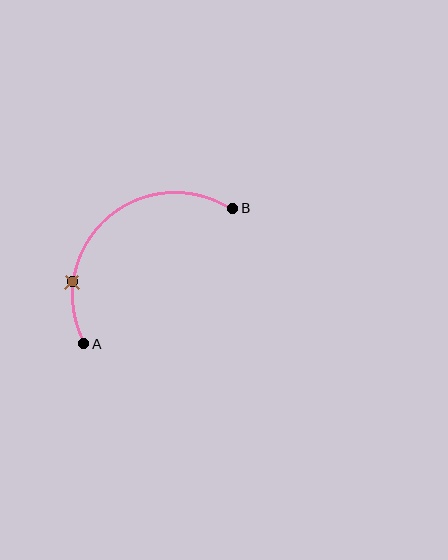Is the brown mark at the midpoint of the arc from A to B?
No. The brown mark lies on the arc but is closer to endpoint A. The arc midpoint would be at the point on the curve equidistant along the arc from both A and B.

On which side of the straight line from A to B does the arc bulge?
The arc bulges above and to the left of the straight line connecting A and B.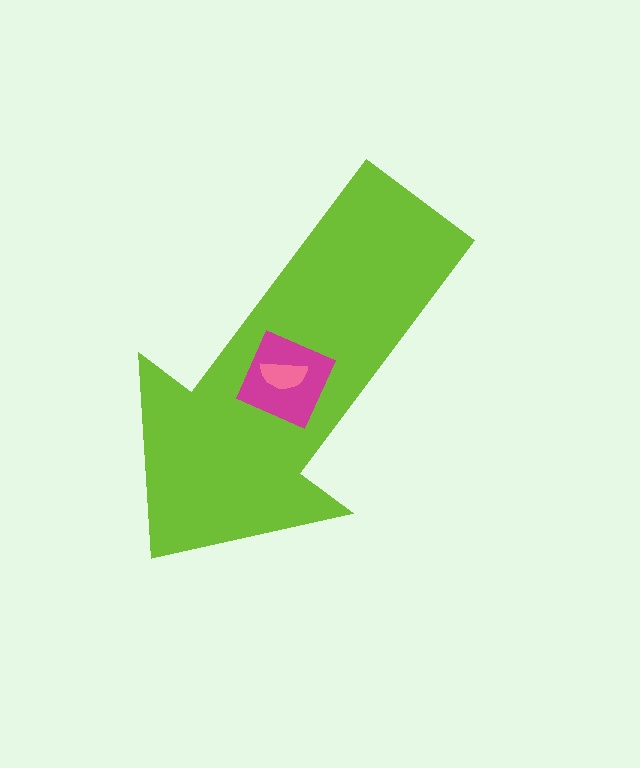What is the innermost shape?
The pink semicircle.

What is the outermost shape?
The lime arrow.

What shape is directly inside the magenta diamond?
The pink semicircle.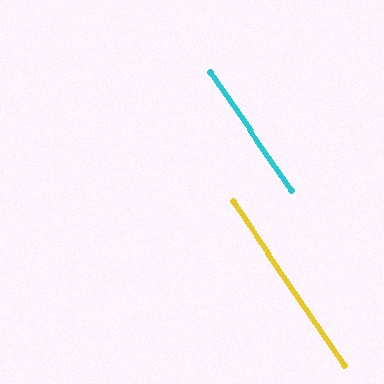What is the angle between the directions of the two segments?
Approximately 0 degrees.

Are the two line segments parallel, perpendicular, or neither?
Parallel — their directions differ by only 0.5°.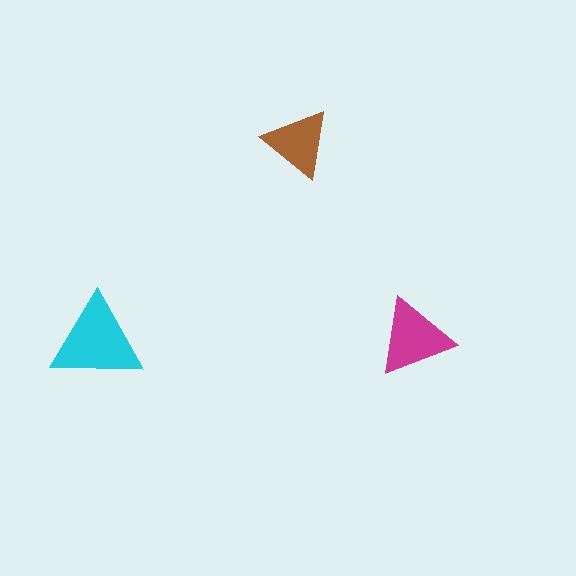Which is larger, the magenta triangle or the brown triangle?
The magenta one.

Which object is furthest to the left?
The cyan triangle is leftmost.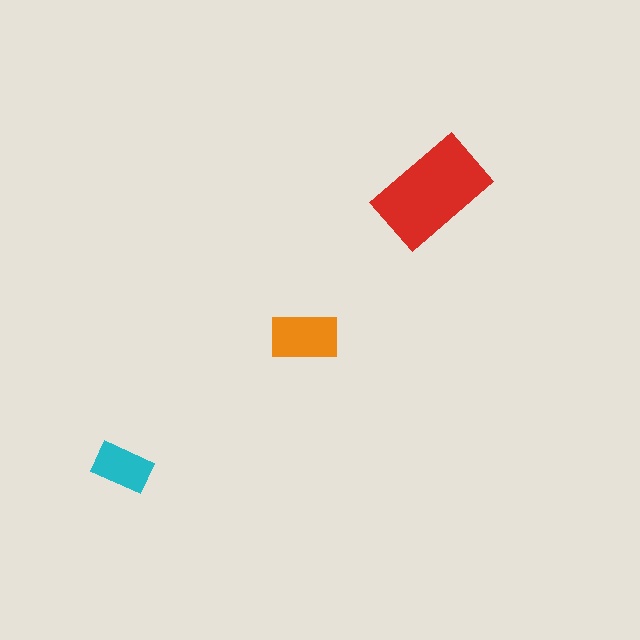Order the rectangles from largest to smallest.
the red one, the orange one, the cyan one.